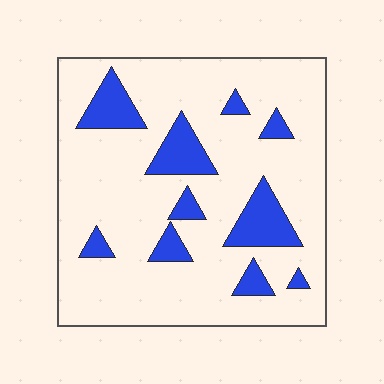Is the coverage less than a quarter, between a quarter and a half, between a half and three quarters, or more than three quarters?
Less than a quarter.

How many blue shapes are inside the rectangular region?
10.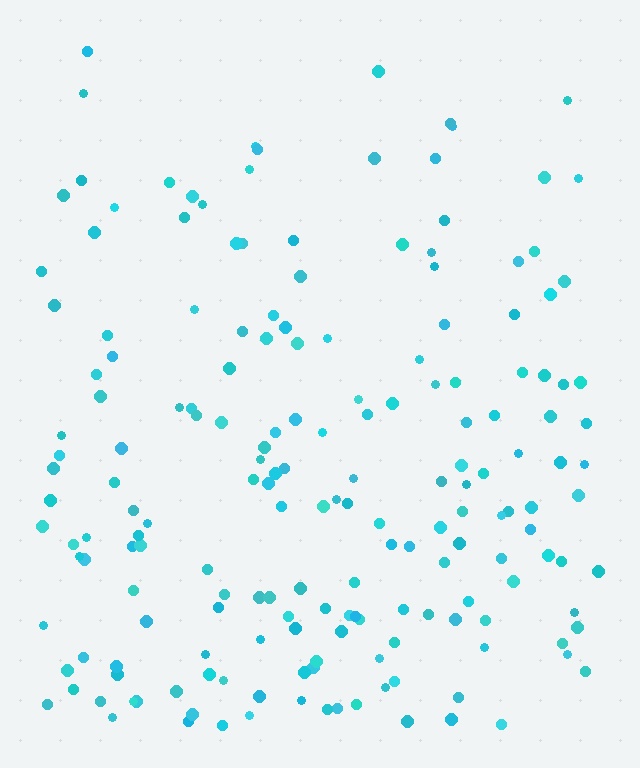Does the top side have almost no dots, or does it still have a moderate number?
Still a moderate number, just noticeably fewer than the bottom.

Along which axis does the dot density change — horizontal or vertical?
Vertical.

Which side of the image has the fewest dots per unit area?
The top.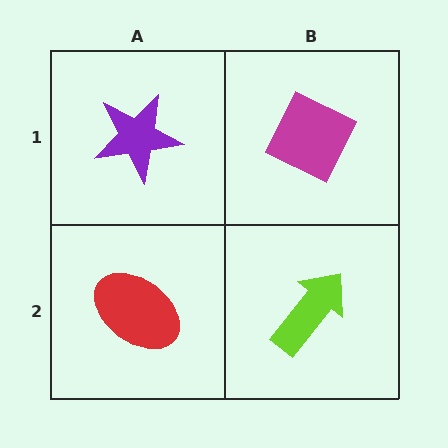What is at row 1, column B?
A magenta diamond.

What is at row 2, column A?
A red ellipse.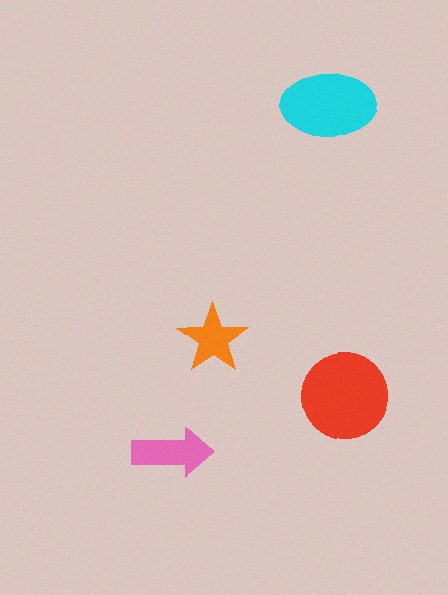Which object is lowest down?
The pink arrow is bottommost.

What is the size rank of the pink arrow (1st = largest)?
3rd.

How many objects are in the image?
There are 4 objects in the image.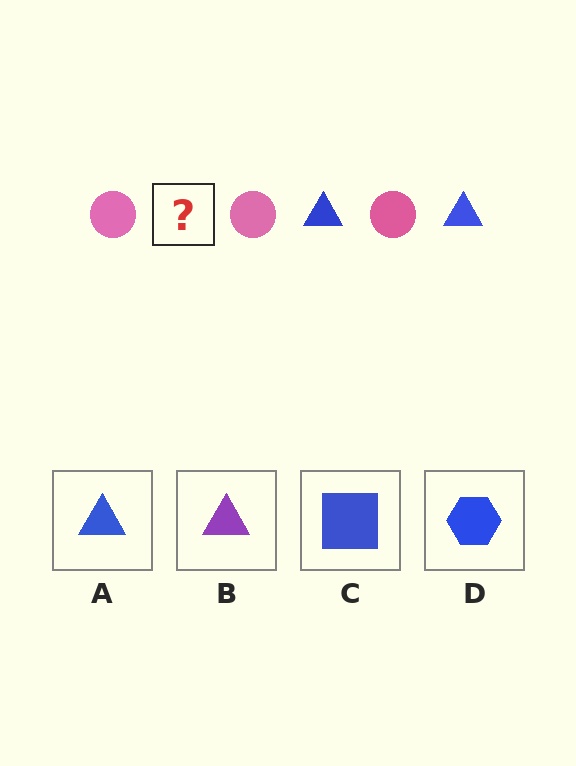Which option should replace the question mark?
Option A.